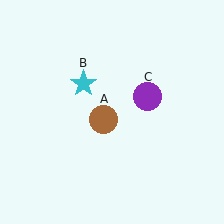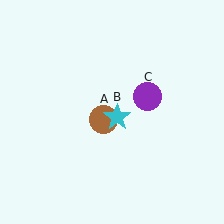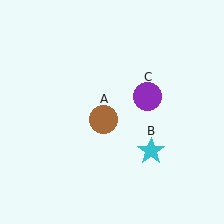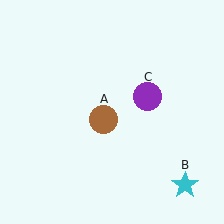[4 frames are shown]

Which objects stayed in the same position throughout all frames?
Brown circle (object A) and purple circle (object C) remained stationary.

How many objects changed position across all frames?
1 object changed position: cyan star (object B).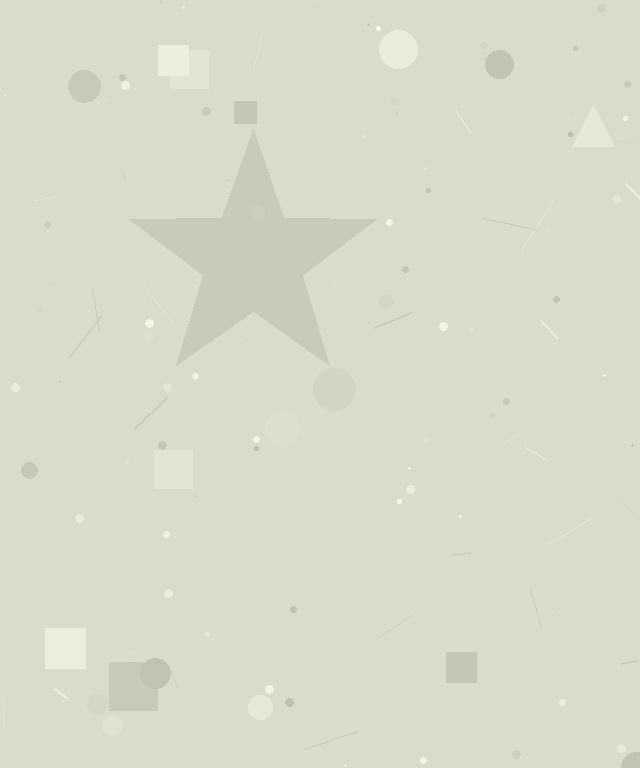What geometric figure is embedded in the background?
A star is embedded in the background.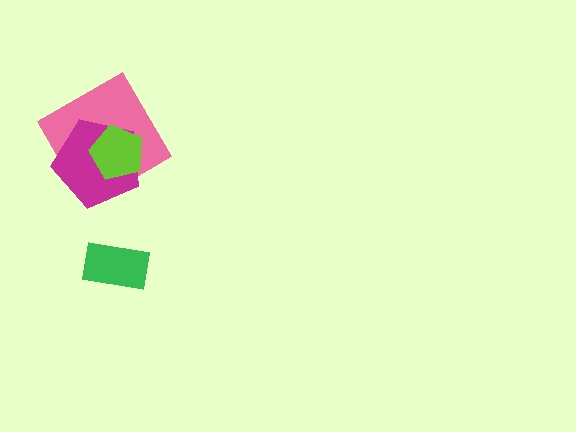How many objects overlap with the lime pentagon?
2 objects overlap with the lime pentagon.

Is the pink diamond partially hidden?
Yes, it is partially covered by another shape.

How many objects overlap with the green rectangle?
0 objects overlap with the green rectangle.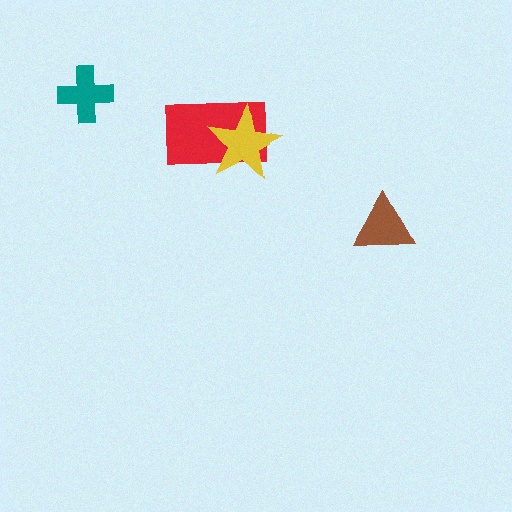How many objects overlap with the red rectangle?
1 object overlaps with the red rectangle.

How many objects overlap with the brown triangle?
0 objects overlap with the brown triangle.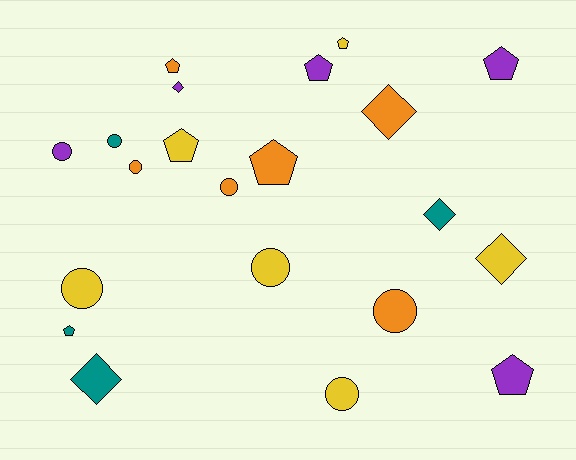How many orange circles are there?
There are 3 orange circles.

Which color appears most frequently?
Orange, with 6 objects.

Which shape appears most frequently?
Pentagon, with 8 objects.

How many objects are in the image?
There are 21 objects.